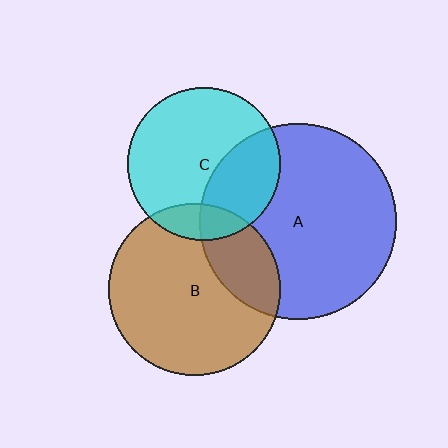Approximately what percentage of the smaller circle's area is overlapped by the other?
Approximately 25%.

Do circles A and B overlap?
Yes.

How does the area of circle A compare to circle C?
Approximately 1.6 times.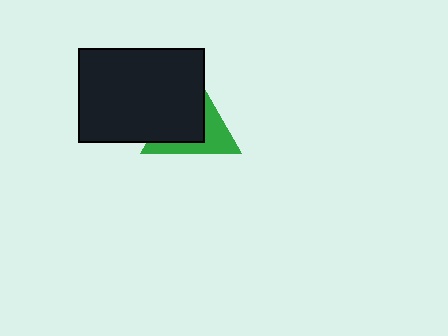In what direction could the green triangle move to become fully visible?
The green triangle could move toward the lower-right. That would shift it out from behind the black rectangle entirely.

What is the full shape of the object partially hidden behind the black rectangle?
The partially hidden object is a green triangle.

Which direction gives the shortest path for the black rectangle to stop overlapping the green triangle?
Moving toward the upper-left gives the shortest separation.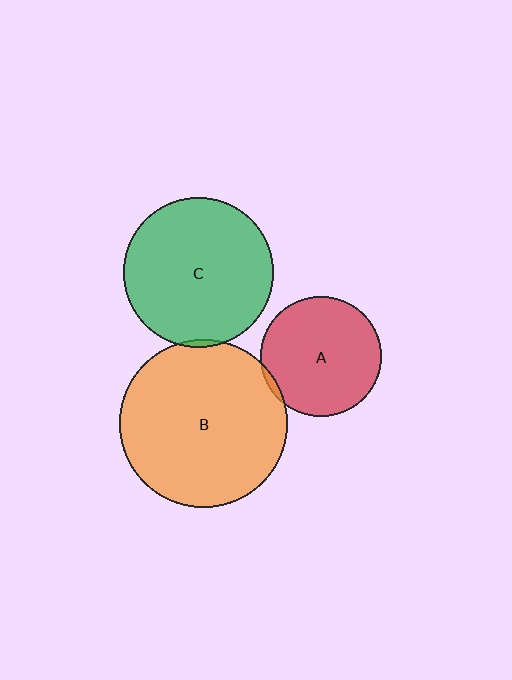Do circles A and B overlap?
Yes.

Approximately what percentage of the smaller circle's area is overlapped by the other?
Approximately 5%.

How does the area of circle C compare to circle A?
Approximately 1.5 times.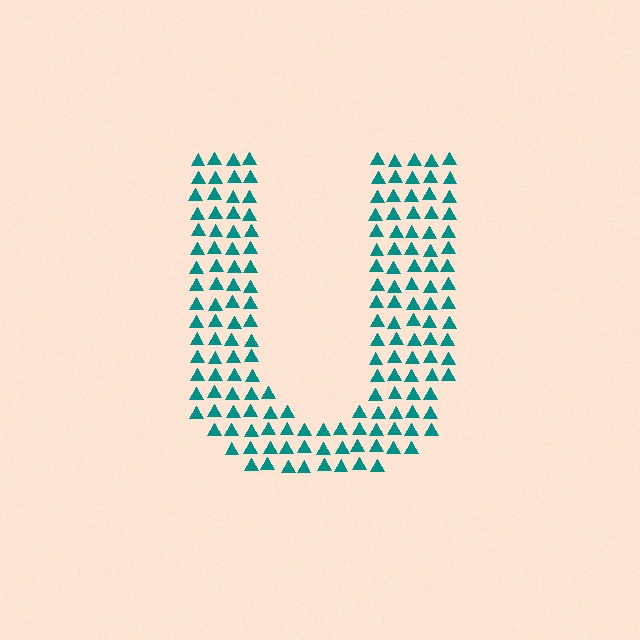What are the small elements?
The small elements are triangles.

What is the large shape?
The large shape is the letter U.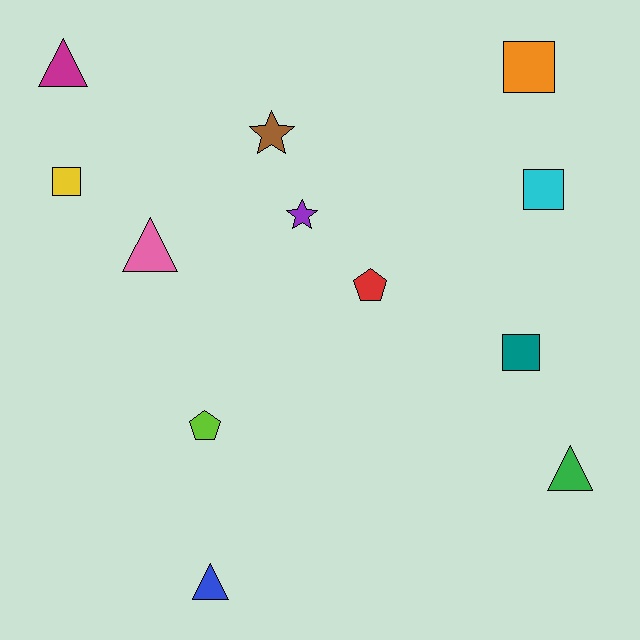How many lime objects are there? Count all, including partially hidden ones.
There is 1 lime object.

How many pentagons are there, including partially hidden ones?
There are 2 pentagons.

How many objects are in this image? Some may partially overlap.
There are 12 objects.